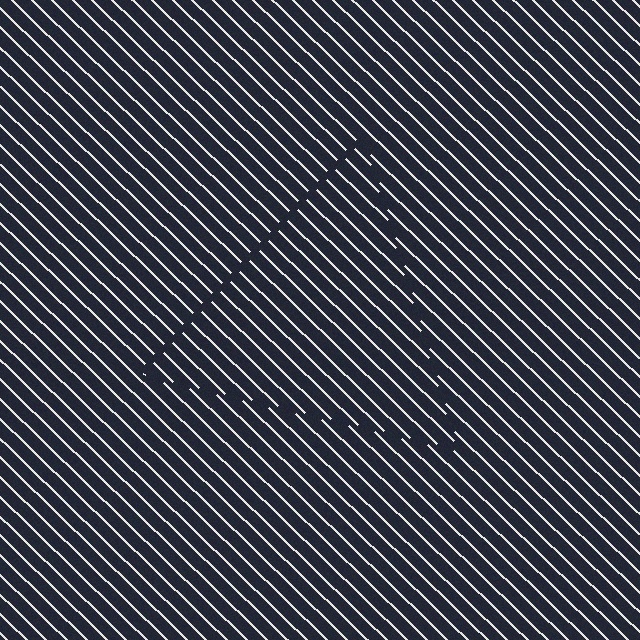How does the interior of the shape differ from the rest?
The interior of the shape contains the same grating, shifted by half a period — the contour is defined by the phase discontinuity where line-ends from the inner and outer gratings abut.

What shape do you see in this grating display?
An illusory triangle. The interior of the shape contains the same grating, shifted by half a period — the contour is defined by the phase discontinuity where line-ends from the inner and outer gratings abut.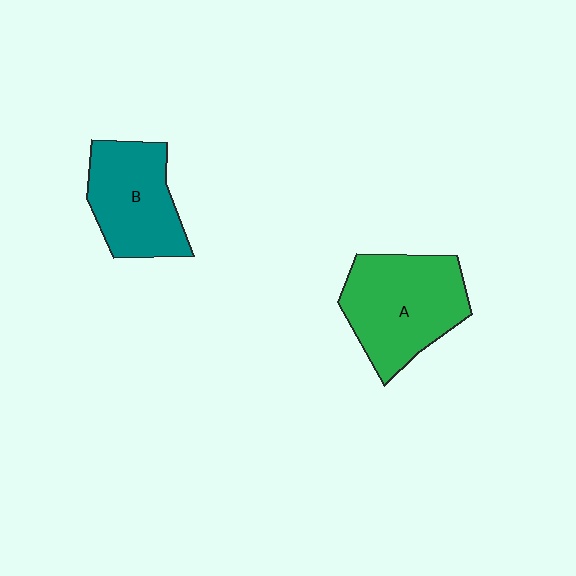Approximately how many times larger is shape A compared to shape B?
Approximately 1.2 times.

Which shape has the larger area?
Shape A (green).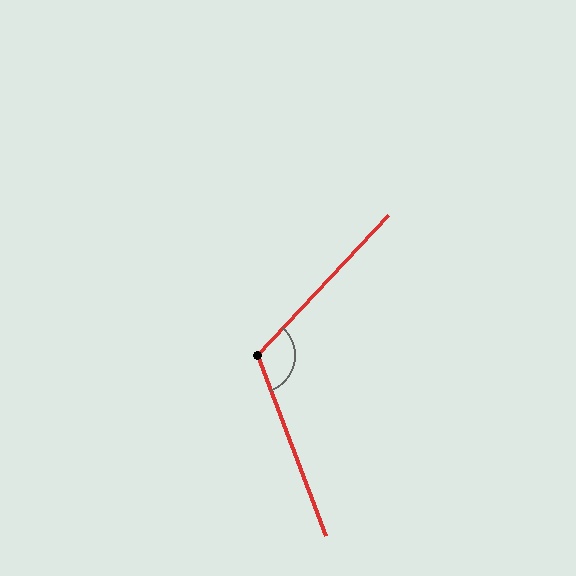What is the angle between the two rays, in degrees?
Approximately 116 degrees.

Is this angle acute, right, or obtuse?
It is obtuse.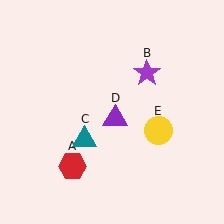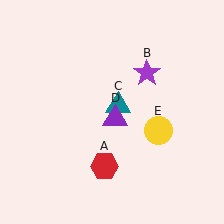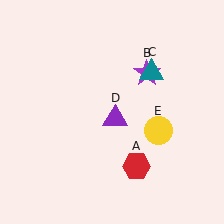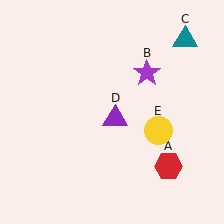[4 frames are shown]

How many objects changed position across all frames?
2 objects changed position: red hexagon (object A), teal triangle (object C).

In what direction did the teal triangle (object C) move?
The teal triangle (object C) moved up and to the right.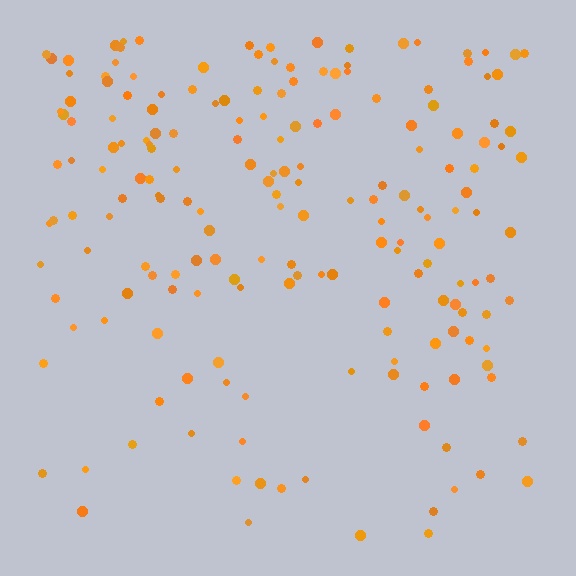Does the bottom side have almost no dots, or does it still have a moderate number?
Still a moderate number, just noticeably fewer than the top.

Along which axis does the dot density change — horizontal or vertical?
Vertical.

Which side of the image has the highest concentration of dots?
The top.